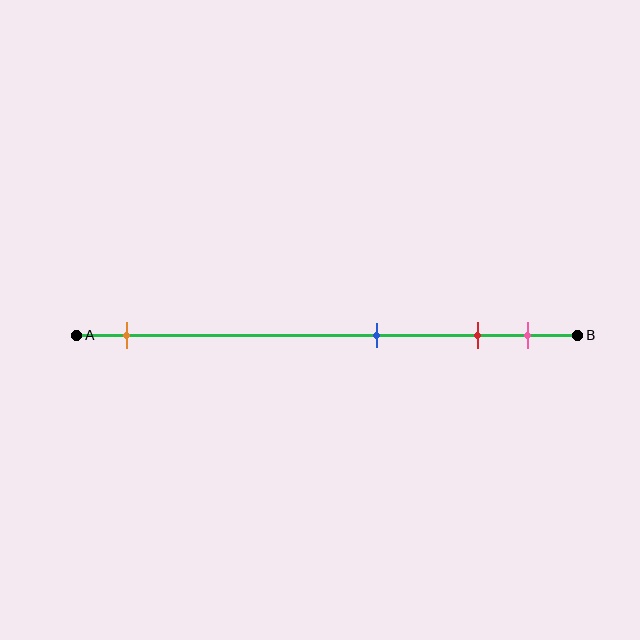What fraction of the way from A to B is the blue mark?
The blue mark is approximately 60% (0.6) of the way from A to B.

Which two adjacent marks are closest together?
The red and pink marks are the closest adjacent pair.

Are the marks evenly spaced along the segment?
No, the marks are not evenly spaced.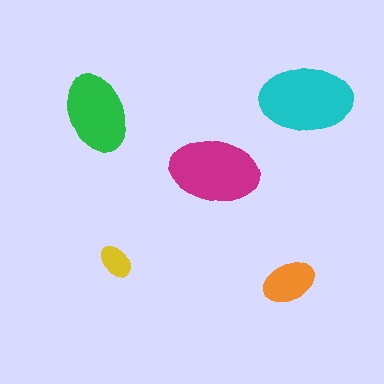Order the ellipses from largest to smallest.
the cyan one, the magenta one, the green one, the orange one, the yellow one.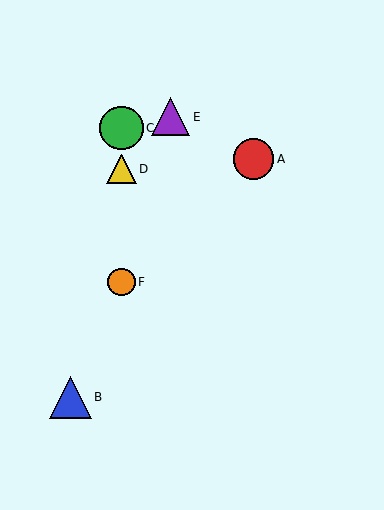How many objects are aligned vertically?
3 objects (C, D, F) are aligned vertically.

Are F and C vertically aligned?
Yes, both are at x≈122.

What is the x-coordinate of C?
Object C is at x≈122.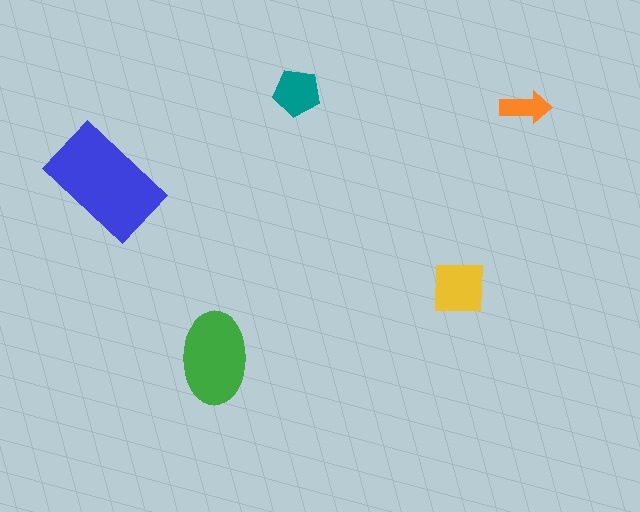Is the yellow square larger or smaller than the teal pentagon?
Larger.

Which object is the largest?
The blue rectangle.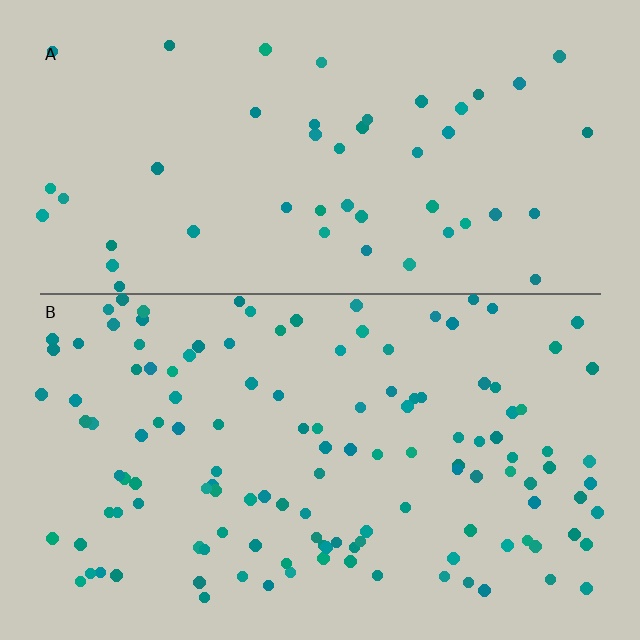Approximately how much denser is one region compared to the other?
Approximately 2.7× — region B over region A.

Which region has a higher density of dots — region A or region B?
B (the bottom).